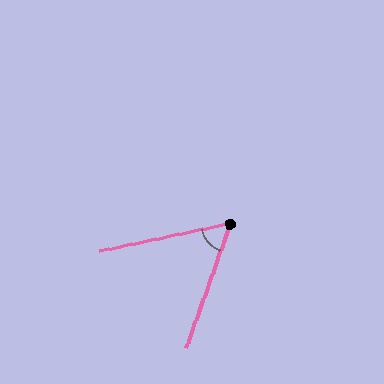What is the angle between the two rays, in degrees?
Approximately 58 degrees.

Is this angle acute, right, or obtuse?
It is acute.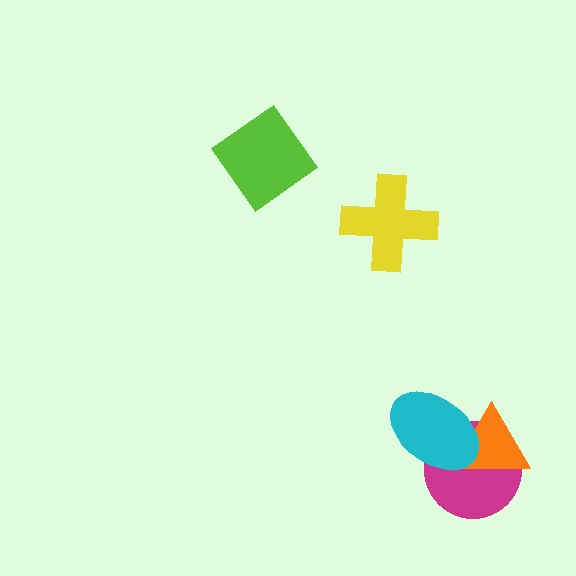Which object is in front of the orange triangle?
The cyan ellipse is in front of the orange triangle.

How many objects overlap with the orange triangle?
2 objects overlap with the orange triangle.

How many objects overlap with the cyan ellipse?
2 objects overlap with the cyan ellipse.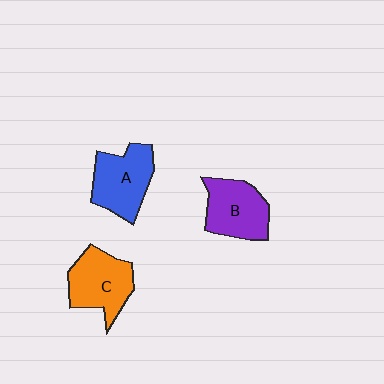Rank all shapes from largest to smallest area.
From largest to smallest: C (orange), A (blue), B (purple).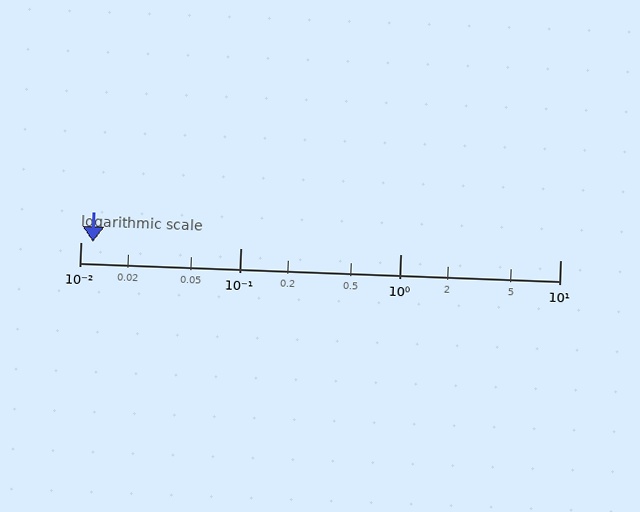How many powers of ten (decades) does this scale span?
The scale spans 3 decades, from 0.01 to 10.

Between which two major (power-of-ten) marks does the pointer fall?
The pointer is between 0.01 and 0.1.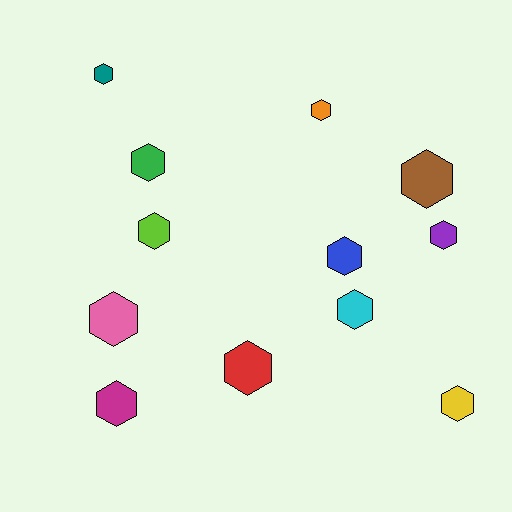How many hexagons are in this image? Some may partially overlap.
There are 12 hexagons.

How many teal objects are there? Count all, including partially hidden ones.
There is 1 teal object.